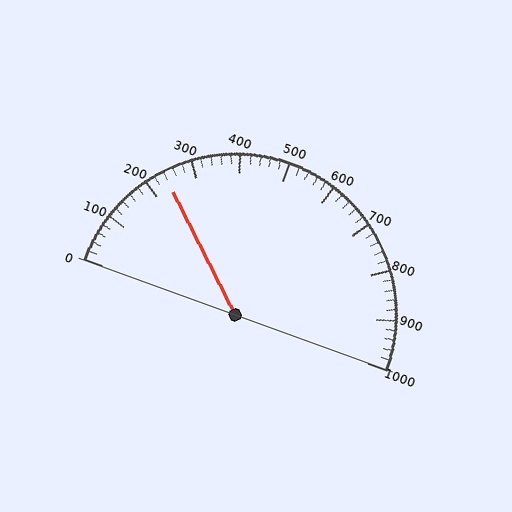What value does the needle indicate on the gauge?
The needle indicates approximately 240.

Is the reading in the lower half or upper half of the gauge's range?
The reading is in the lower half of the range (0 to 1000).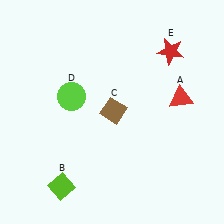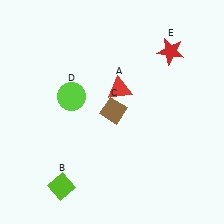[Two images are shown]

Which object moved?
The red triangle (A) moved left.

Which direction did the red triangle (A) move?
The red triangle (A) moved left.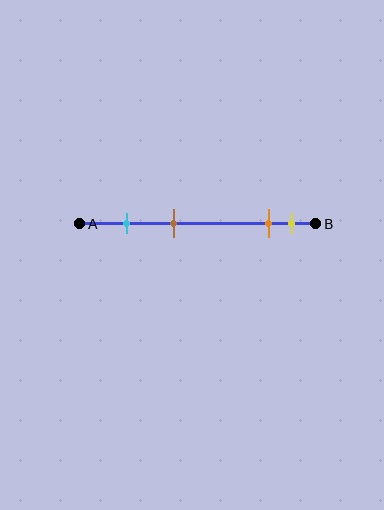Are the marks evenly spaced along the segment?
No, the marks are not evenly spaced.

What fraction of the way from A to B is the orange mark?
The orange mark is approximately 80% (0.8) of the way from A to B.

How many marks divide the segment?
There are 4 marks dividing the segment.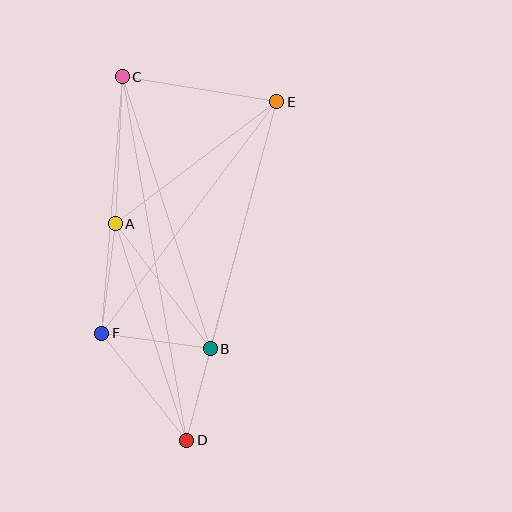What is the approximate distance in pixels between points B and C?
The distance between B and C is approximately 286 pixels.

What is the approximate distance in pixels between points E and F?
The distance between E and F is approximately 290 pixels.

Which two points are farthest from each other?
Points C and D are farthest from each other.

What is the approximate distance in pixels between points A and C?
The distance between A and C is approximately 147 pixels.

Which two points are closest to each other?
Points B and D are closest to each other.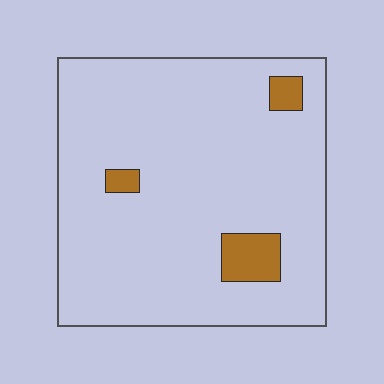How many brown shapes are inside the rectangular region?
3.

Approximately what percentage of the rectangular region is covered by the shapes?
Approximately 5%.